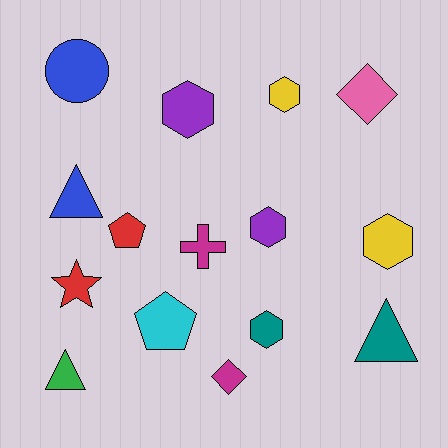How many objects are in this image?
There are 15 objects.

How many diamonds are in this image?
There are 2 diamonds.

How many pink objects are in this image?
There is 1 pink object.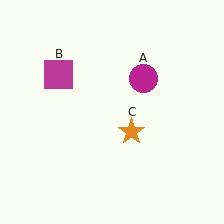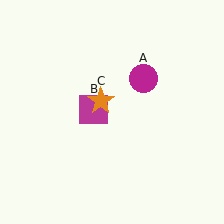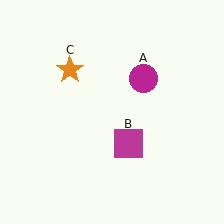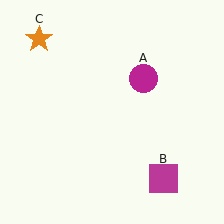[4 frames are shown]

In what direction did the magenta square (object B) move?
The magenta square (object B) moved down and to the right.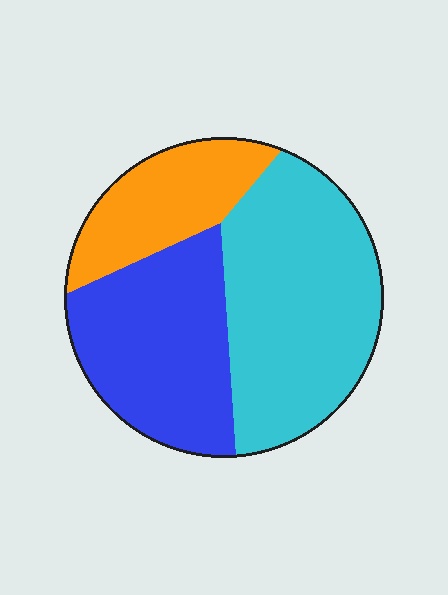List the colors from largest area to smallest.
From largest to smallest: cyan, blue, orange.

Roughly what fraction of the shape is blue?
Blue covers about 35% of the shape.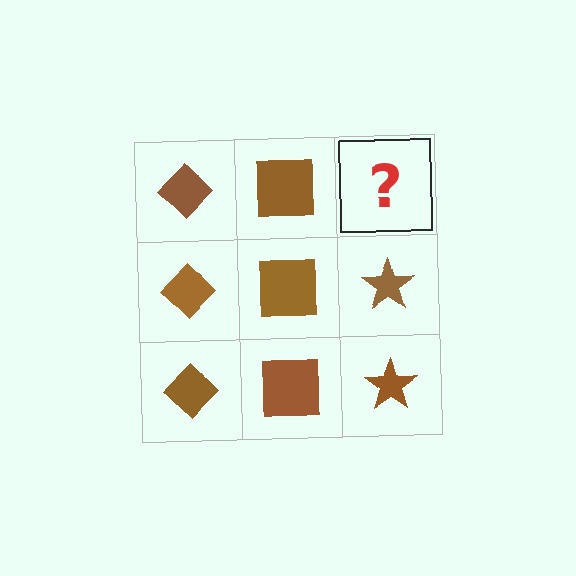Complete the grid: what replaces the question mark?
The question mark should be replaced with a brown star.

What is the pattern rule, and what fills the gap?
The rule is that each column has a consistent shape. The gap should be filled with a brown star.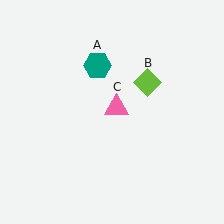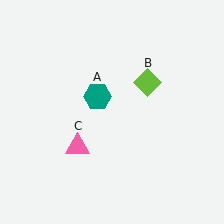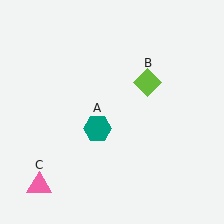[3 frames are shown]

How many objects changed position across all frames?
2 objects changed position: teal hexagon (object A), pink triangle (object C).